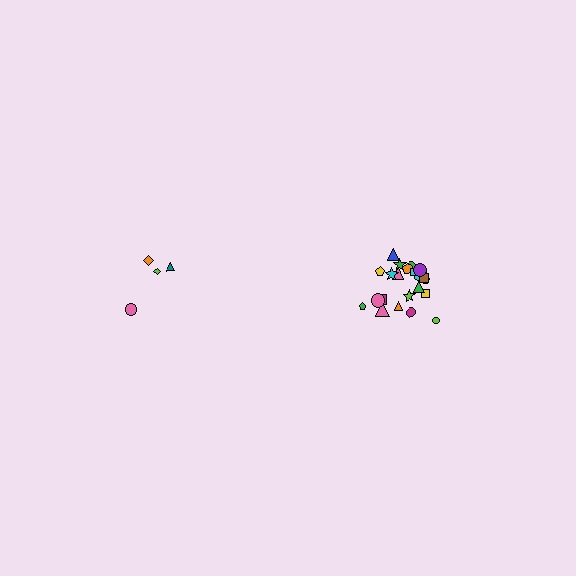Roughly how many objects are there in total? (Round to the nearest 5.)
Roughly 25 objects in total.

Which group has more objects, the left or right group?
The right group.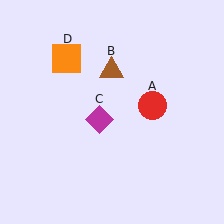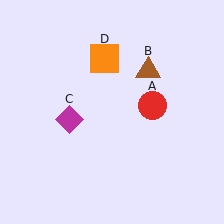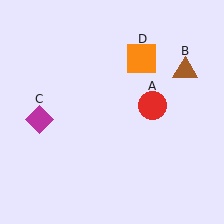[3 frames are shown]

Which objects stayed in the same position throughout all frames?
Red circle (object A) remained stationary.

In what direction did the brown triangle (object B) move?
The brown triangle (object B) moved right.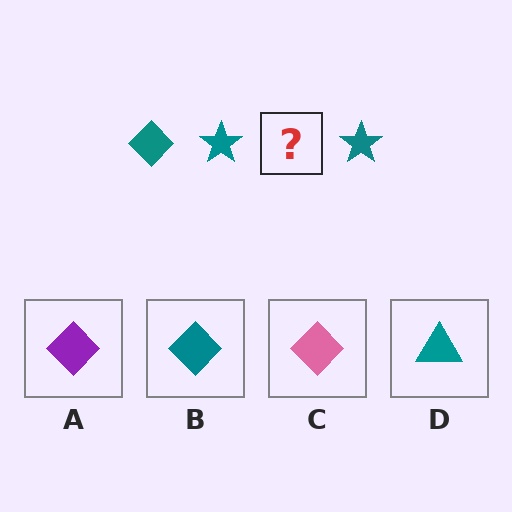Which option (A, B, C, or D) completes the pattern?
B.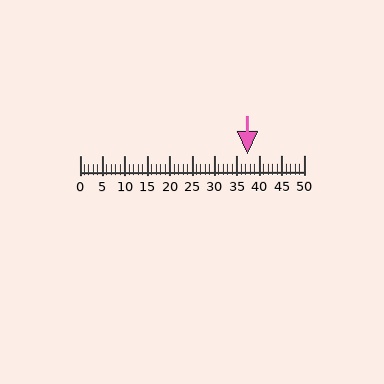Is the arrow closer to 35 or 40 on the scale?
The arrow is closer to 35.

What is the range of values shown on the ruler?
The ruler shows values from 0 to 50.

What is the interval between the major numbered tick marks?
The major tick marks are spaced 5 units apart.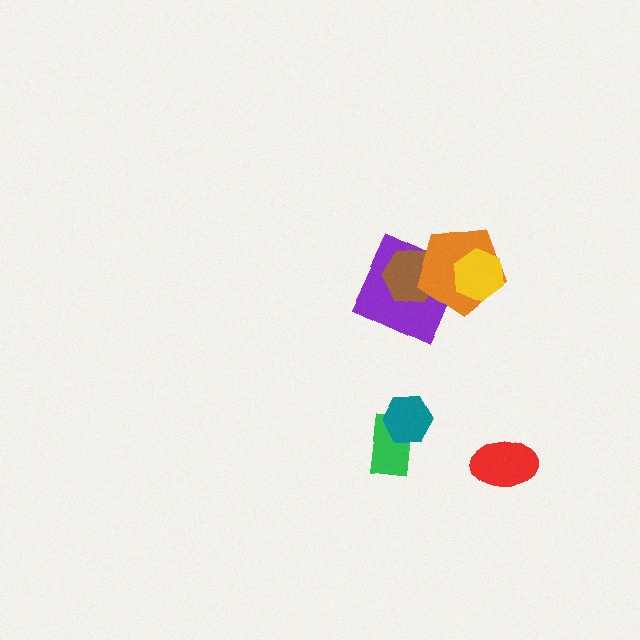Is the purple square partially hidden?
Yes, it is partially covered by another shape.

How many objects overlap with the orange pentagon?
3 objects overlap with the orange pentagon.